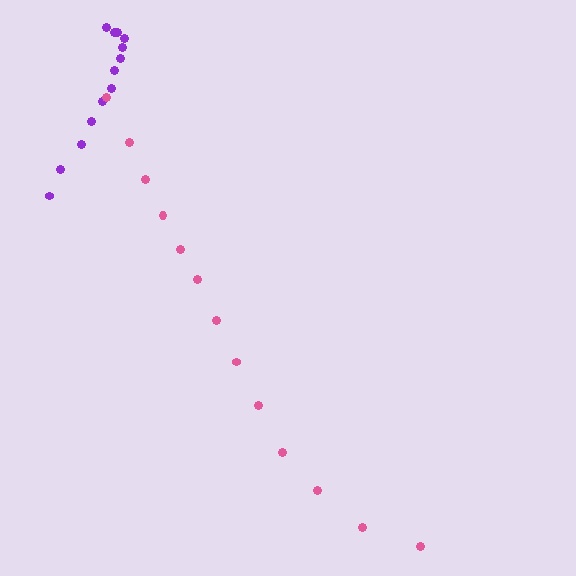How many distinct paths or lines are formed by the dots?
There are 2 distinct paths.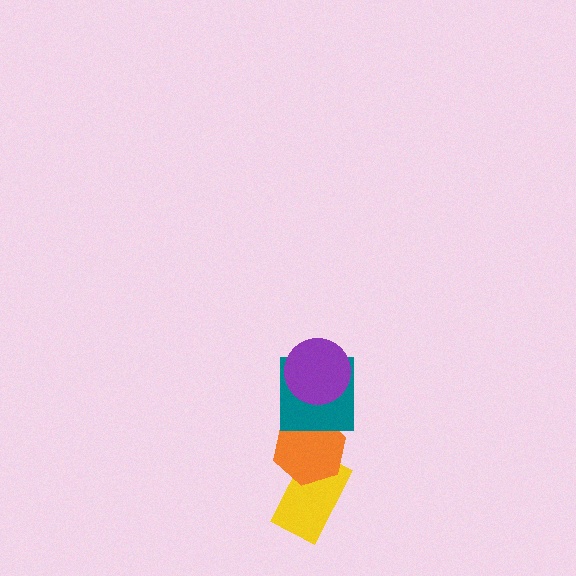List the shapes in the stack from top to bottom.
From top to bottom: the purple circle, the teal square, the orange hexagon, the yellow rectangle.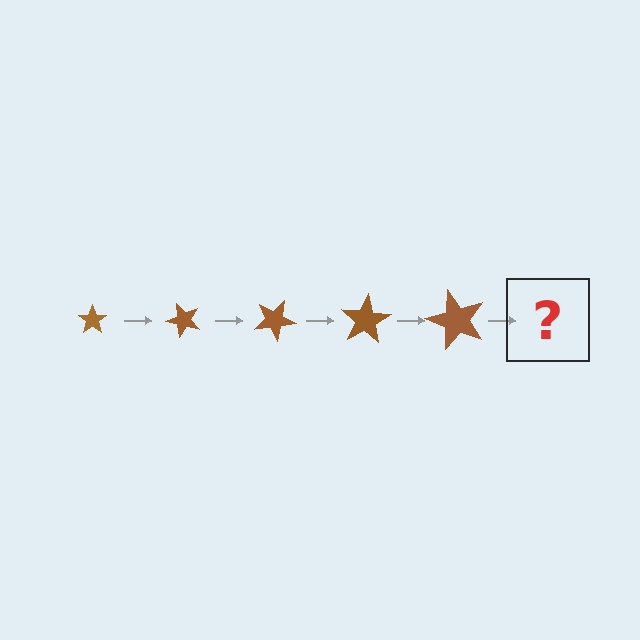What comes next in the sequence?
The next element should be a star, larger than the previous one and rotated 250 degrees from the start.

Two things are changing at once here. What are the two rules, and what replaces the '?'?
The two rules are that the star grows larger each step and it rotates 50 degrees each step. The '?' should be a star, larger than the previous one and rotated 250 degrees from the start.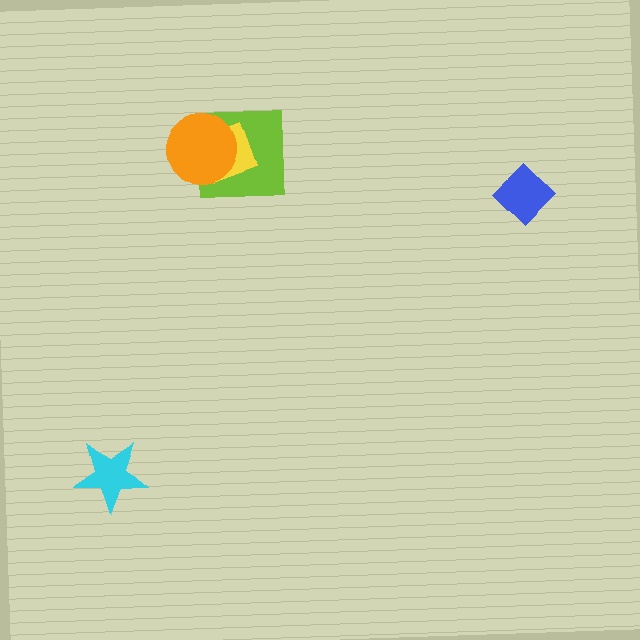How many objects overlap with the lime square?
2 objects overlap with the lime square.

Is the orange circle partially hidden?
No, no other shape covers it.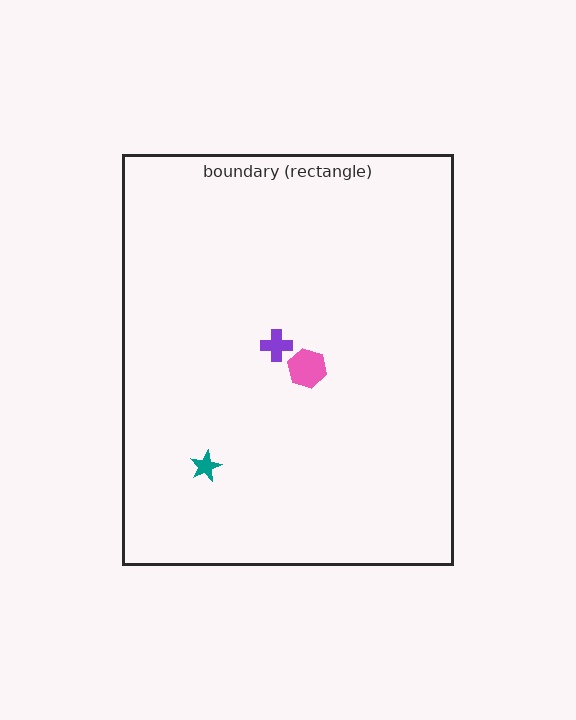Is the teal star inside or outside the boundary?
Inside.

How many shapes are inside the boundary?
3 inside, 0 outside.